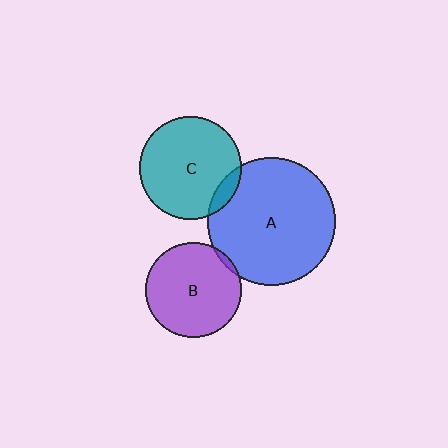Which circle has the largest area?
Circle A (blue).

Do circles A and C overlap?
Yes.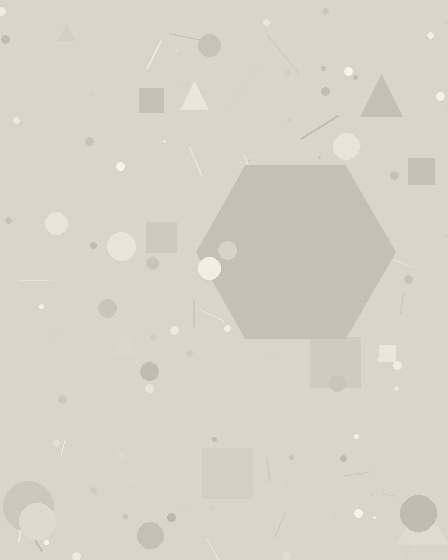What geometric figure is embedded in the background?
A hexagon is embedded in the background.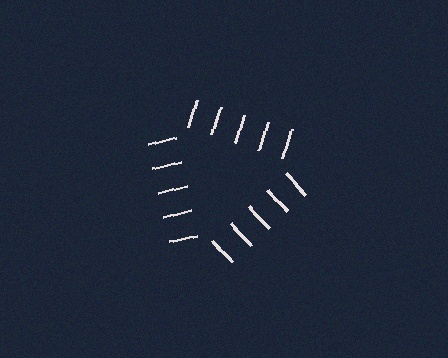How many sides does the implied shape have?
3 sides — the line-ends trace a triangle.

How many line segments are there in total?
15 — 5 along each of the 3 edges.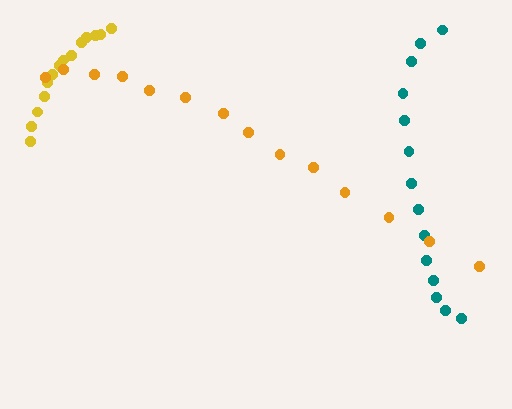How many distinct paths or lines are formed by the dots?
There are 3 distinct paths.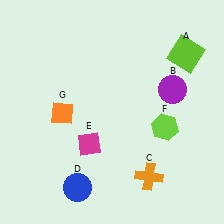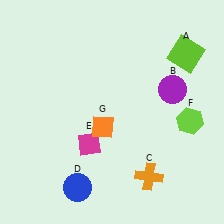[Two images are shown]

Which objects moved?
The objects that moved are: the lime hexagon (F), the orange diamond (G).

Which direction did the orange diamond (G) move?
The orange diamond (G) moved right.